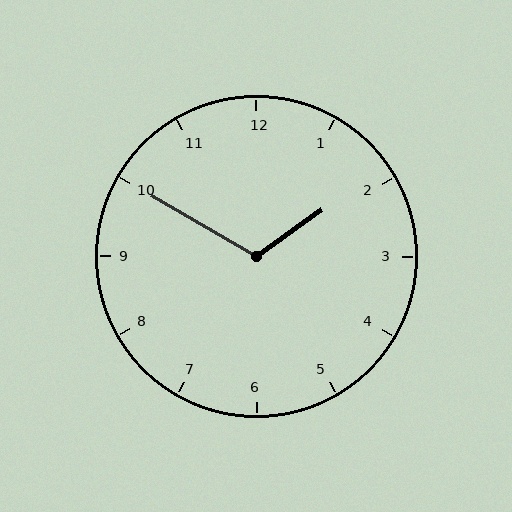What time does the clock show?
1:50.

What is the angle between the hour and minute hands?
Approximately 115 degrees.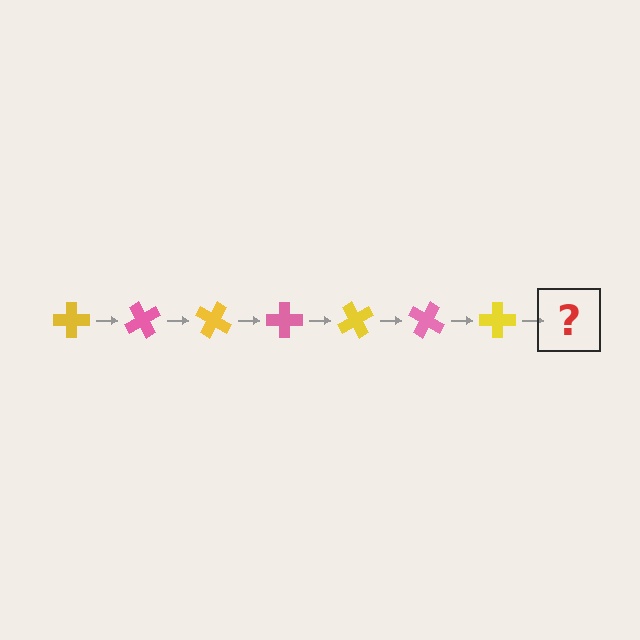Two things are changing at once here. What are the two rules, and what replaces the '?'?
The two rules are that it rotates 60 degrees each step and the color cycles through yellow and pink. The '?' should be a pink cross, rotated 420 degrees from the start.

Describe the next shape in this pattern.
It should be a pink cross, rotated 420 degrees from the start.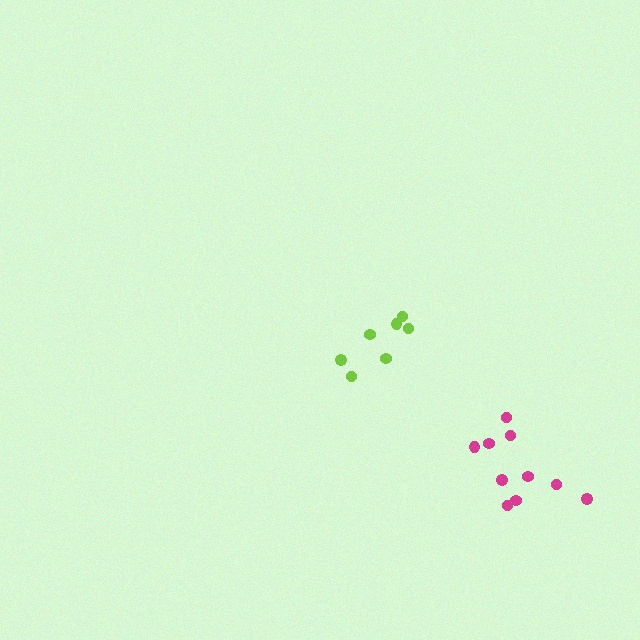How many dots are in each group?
Group 1: 10 dots, Group 2: 7 dots (17 total).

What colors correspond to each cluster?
The clusters are colored: magenta, lime.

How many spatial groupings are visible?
There are 2 spatial groupings.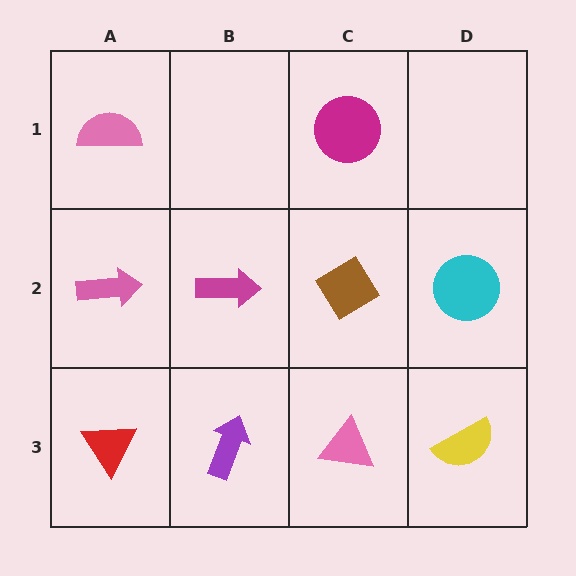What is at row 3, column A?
A red triangle.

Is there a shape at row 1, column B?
No, that cell is empty.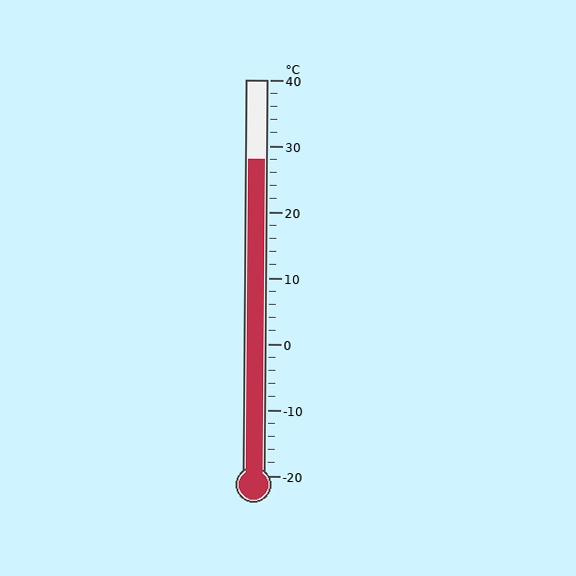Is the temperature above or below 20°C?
The temperature is above 20°C.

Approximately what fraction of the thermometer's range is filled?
The thermometer is filled to approximately 80% of its range.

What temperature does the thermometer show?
The thermometer shows approximately 28°C.